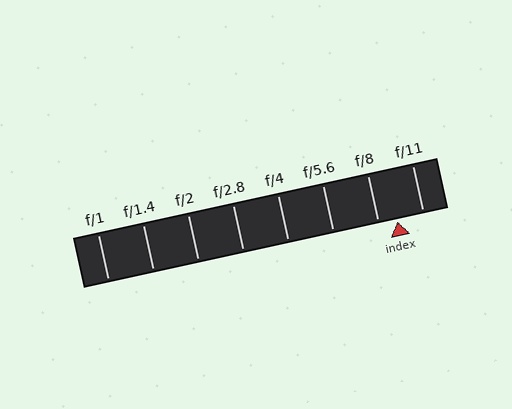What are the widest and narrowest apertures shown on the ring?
The widest aperture shown is f/1 and the narrowest is f/11.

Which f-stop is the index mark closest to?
The index mark is closest to f/8.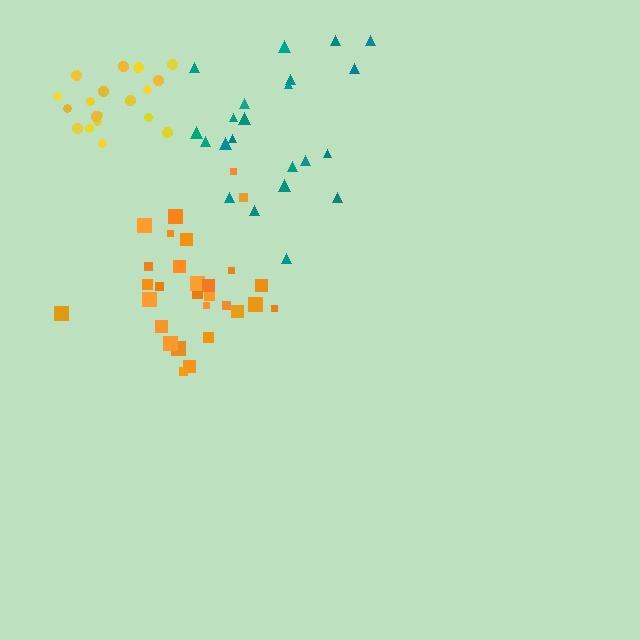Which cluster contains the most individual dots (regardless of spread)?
Orange (29).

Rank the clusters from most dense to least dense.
orange, yellow, teal.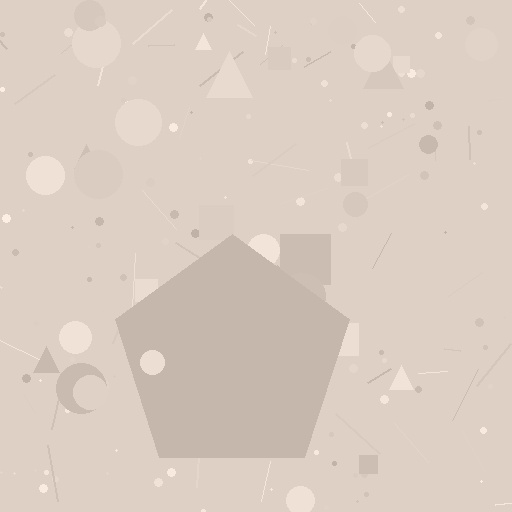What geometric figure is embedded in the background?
A pentagon is embedded in the background.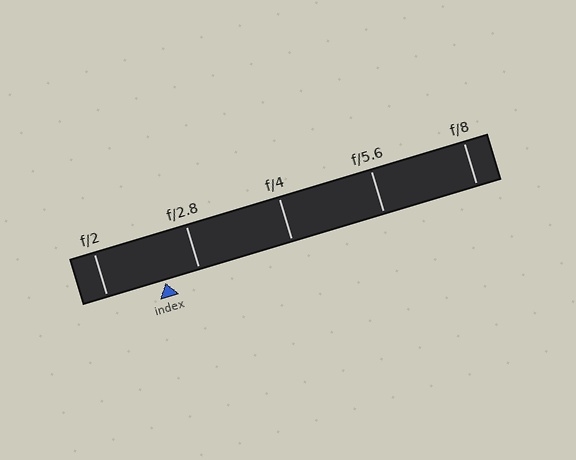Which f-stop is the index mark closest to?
The index mark is closest to f/2.8.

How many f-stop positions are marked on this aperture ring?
There are 5 f-stop positions marked.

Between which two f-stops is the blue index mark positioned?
The index mark is between f/2 and f/2.8.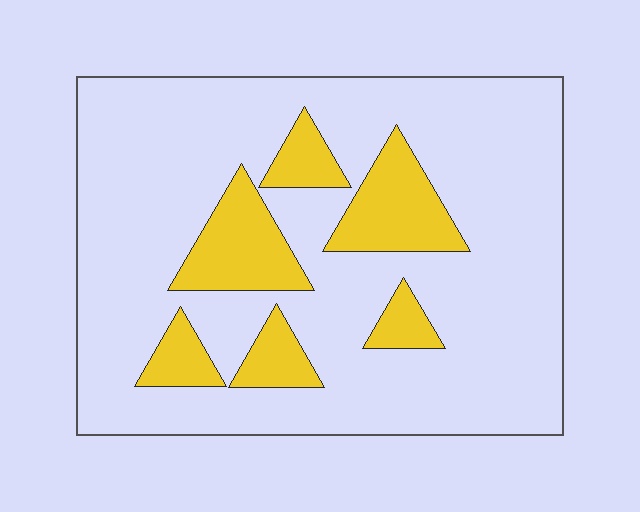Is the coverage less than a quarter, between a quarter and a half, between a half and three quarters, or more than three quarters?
Less than a quarter.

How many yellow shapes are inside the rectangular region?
6.